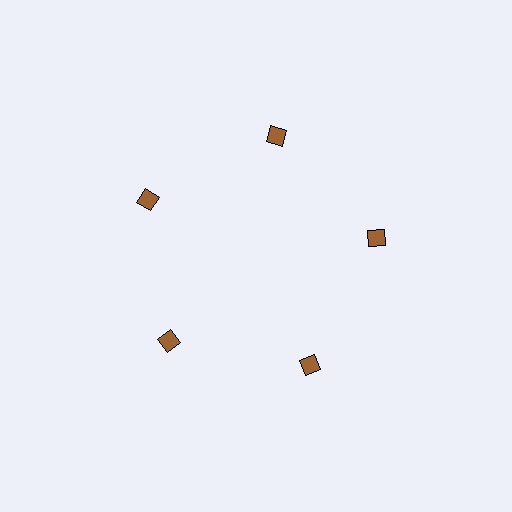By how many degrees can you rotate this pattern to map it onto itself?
The pattern maps onto itself every 72 degrees of rotation.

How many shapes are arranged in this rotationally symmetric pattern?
There are 5 shapes, arranged in 5 groups of 1.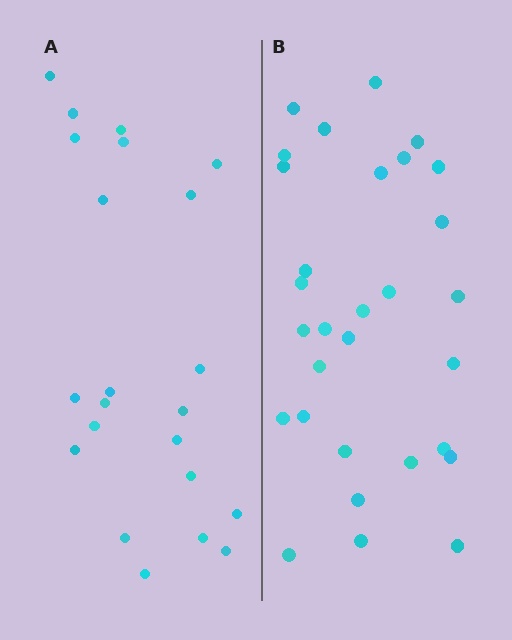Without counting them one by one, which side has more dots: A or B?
Region B (the right region) has more dots.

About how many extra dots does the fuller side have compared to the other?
Region B has roughly 8 or so more dots than region A.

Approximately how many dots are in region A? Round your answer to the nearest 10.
About 20 dots. (The exact count is 22, which rounds to 20.)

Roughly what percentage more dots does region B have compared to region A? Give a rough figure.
About 35% more.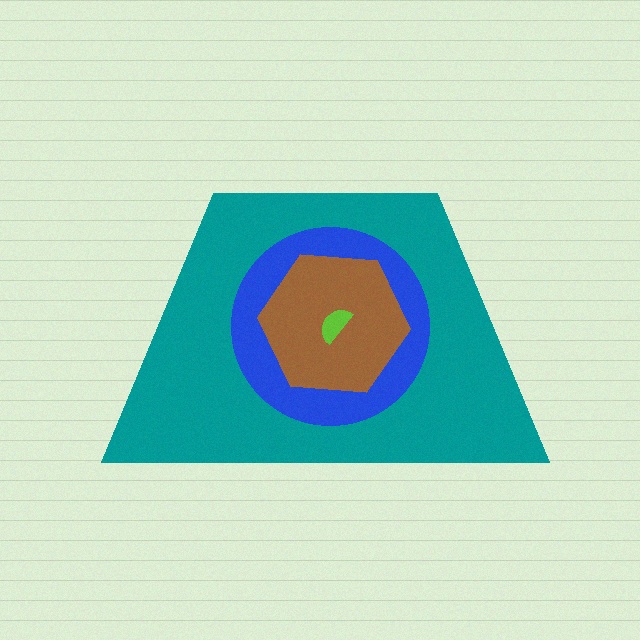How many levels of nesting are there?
4.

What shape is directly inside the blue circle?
The brown hexagon.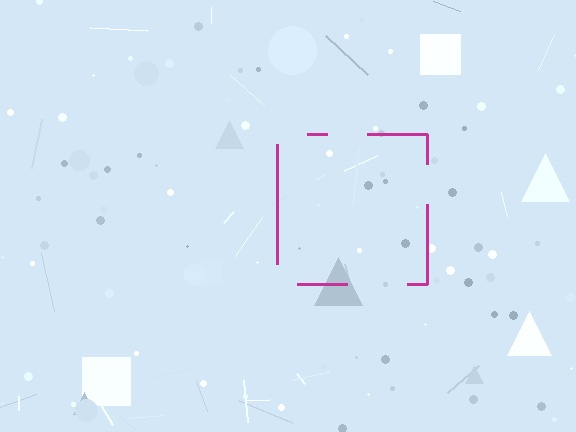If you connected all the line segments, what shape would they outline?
They would outline a square.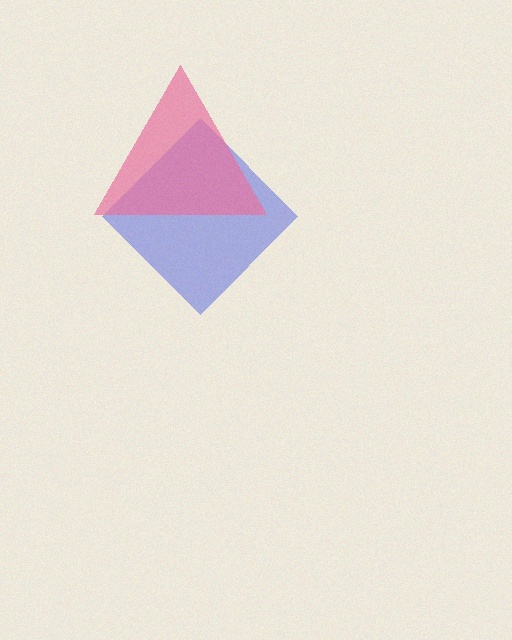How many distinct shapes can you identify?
There are 2 distinct shapes: a blue diamond, a pink triangle.